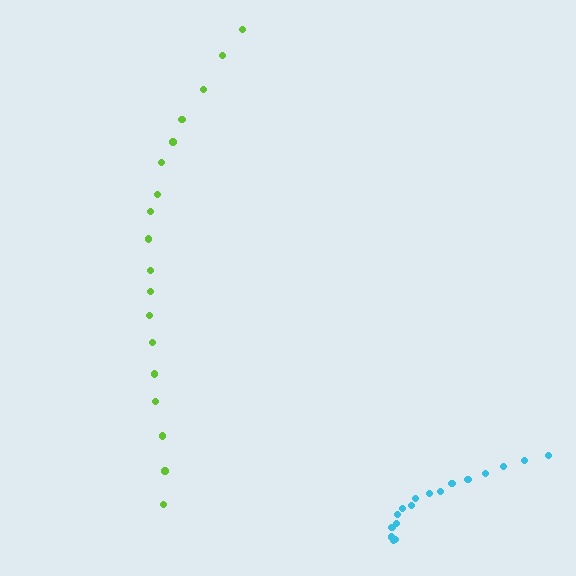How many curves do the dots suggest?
There are 2 distinct paths.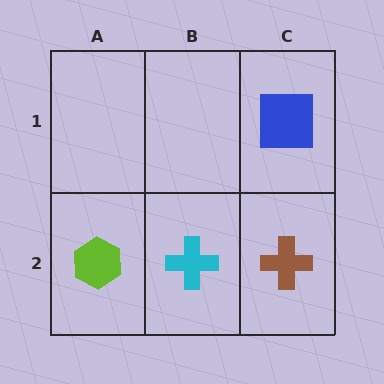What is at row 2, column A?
A lime hexagon.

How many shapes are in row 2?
3 shapes.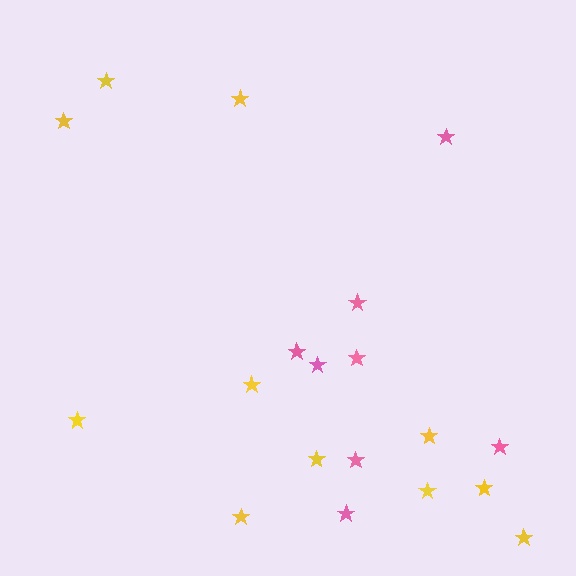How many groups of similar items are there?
There are 2 groups: one group of yellow stars (11) and one group of pink stars (8).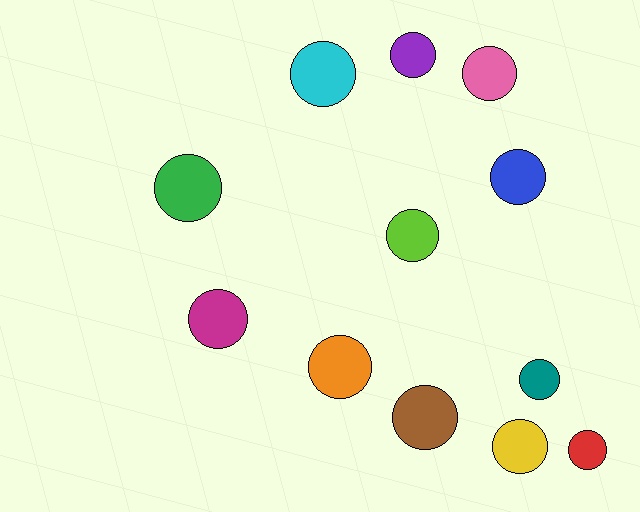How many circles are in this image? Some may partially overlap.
There are 12 circles.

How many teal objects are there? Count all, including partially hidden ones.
There is 1 teal object.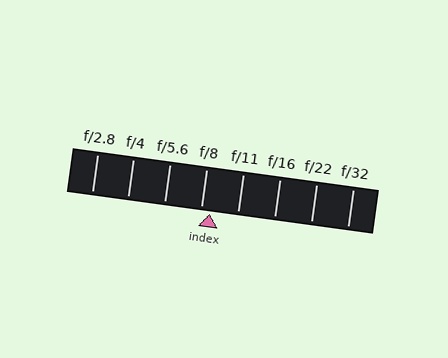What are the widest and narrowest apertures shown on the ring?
The widest aperture shown is f/2.8 and the narrowest is f/32.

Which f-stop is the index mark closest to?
The index mark is closest to f/8.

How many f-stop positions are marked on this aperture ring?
There are 8 f-stop positions marked.